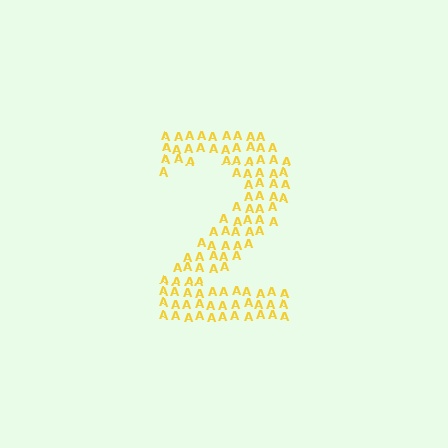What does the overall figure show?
The overall figure shows the digit 2.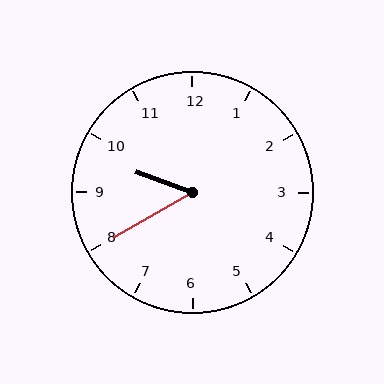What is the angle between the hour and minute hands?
Approximately 50 degrees.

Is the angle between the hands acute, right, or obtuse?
It is acute.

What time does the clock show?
9:40.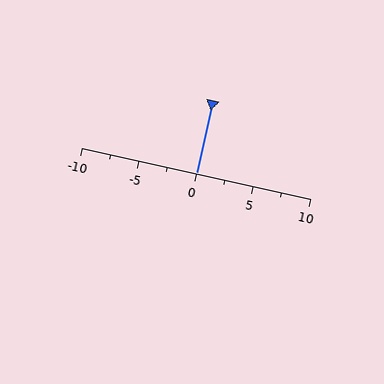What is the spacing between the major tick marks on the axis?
The major ticks are spaced 5 apart.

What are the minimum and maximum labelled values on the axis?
The axis runs from -10 to 10.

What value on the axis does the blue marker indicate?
The marker indicates approximately 0.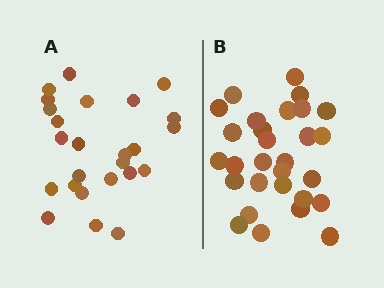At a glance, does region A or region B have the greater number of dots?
Region B (the right region) has more dots.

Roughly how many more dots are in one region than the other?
Region B has about 4 more dots than region A.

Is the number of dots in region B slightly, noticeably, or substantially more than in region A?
Region B has only slightly more — the two regions are fairly close. The ratio is roughly 1.2 to 1.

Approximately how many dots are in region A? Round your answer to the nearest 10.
About 20 dots. (The exact count is 25, which rounds to 20.)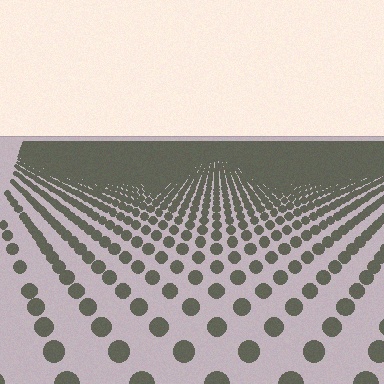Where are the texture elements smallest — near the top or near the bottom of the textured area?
Near the top.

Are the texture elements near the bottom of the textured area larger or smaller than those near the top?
Larger. Near the bottom, elements are closer to the viewer and appear at a bigger on-screen size.